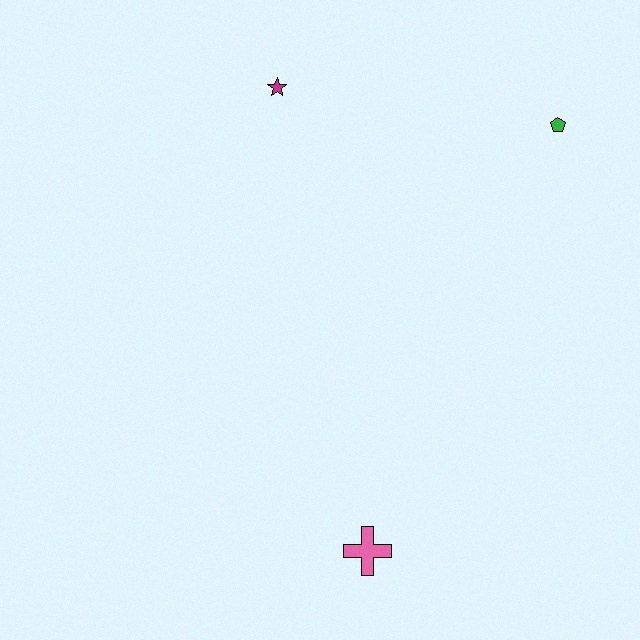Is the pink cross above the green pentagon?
No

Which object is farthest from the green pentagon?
The pink cross is farthest from the green pentagon.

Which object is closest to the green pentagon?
The magenta star is closest to the green pentagon.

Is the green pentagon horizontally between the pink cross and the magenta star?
No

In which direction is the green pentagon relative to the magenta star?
The green pentagon is to the right of the magenta star.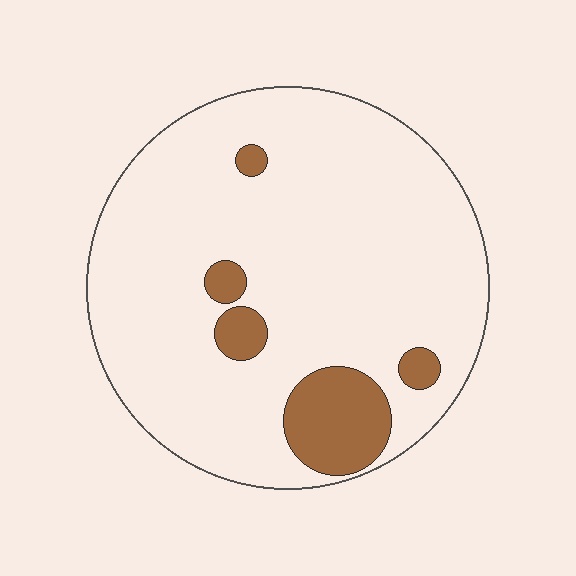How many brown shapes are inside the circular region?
5.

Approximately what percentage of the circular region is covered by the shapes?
Approximately 10%.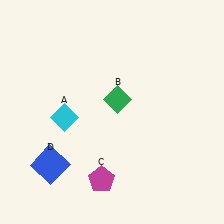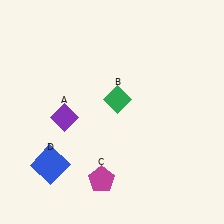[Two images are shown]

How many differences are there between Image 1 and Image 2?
There is 1 difference between the two images.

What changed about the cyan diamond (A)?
In Image 1, A is cyan. In Image 2, it changed to purple.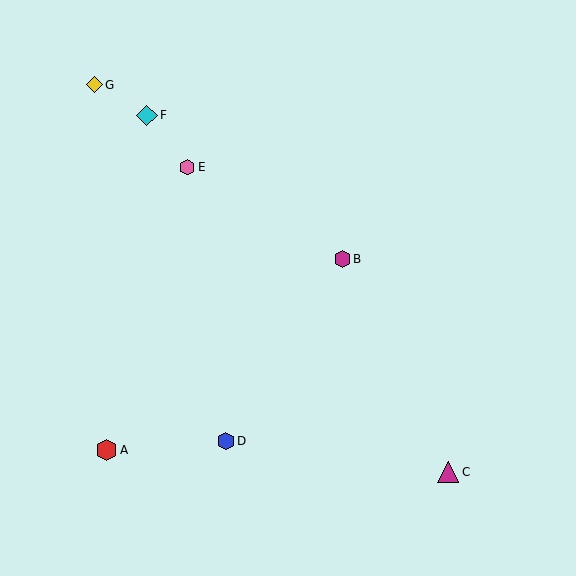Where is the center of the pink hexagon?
The center of the pink hexagon is at (187, 167).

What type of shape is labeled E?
Shape E is a pink hexagon.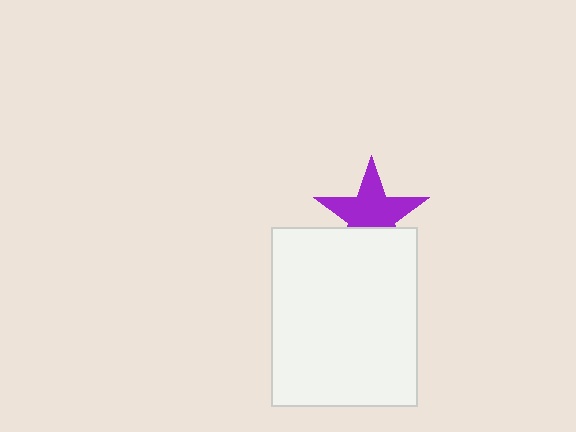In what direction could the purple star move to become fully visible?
The purple star could move up. That would shift it out from behind the white rectangle entirely.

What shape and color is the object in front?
The object in front is a white rectangle.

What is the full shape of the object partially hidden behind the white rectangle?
The partially hidden object is a purple star.